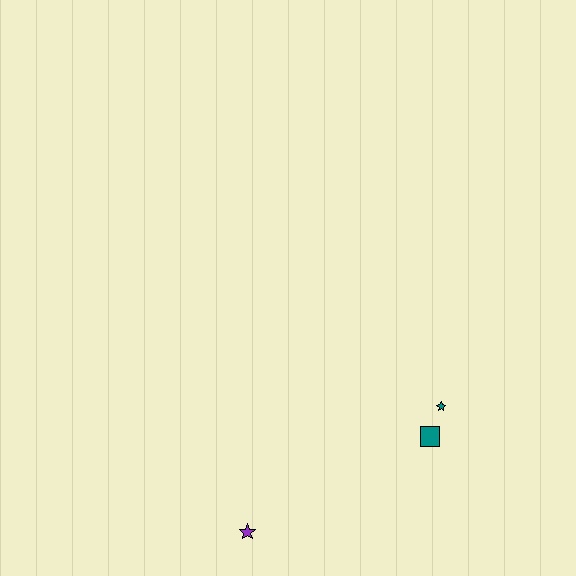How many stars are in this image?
There are 2 stars.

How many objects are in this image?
There are 3 objects.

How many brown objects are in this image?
There are no brown objects.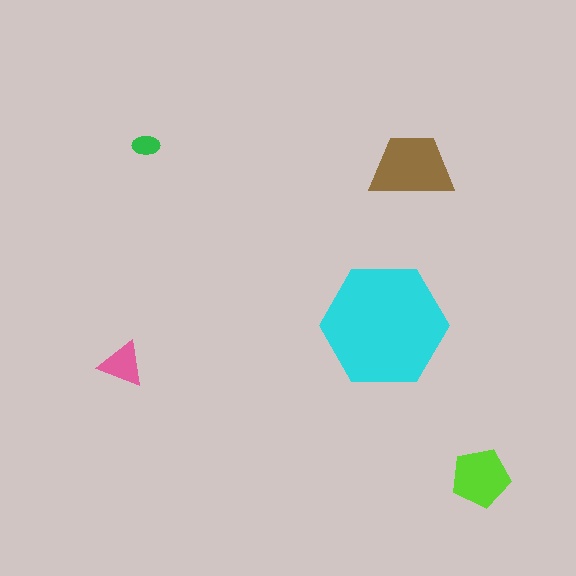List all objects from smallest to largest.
The green ellipse, the pink triangle, the lime pentagon, the brown trapezoid, the cyan hexagon.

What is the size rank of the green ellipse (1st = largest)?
5th.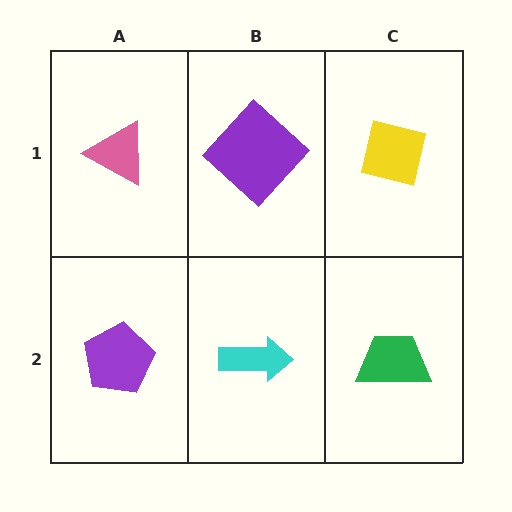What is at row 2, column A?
A purple pentagon.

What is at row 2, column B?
A cyan arrow.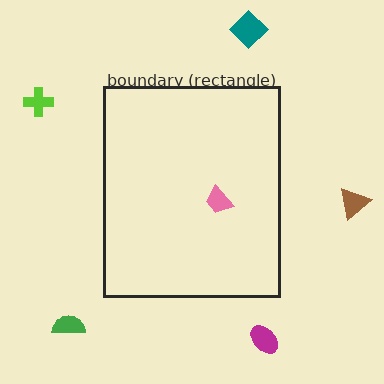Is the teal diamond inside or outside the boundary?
Outside.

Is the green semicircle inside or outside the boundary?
Outside.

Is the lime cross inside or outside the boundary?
Outside.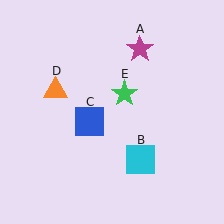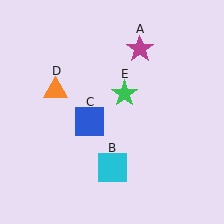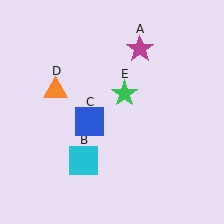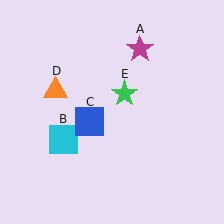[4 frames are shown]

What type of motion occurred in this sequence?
The cyan square (object B) rotated clockwise around the center of the scene.